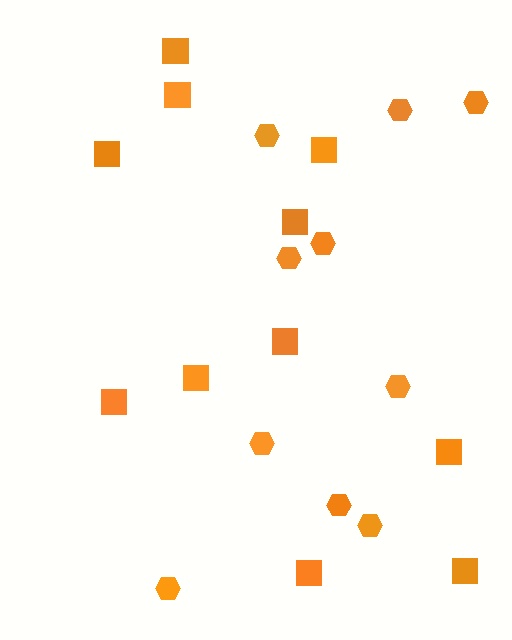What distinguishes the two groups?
There are 2 groups: one group of squares (11) and one group of hexagons (10).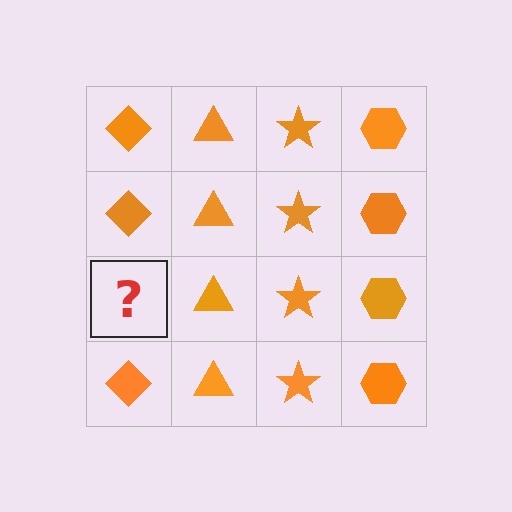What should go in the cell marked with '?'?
The missing cell should contain an orange diamond.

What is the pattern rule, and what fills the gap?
The rule is that each column has a consistent shape. The gap should be filled with an orange diamond.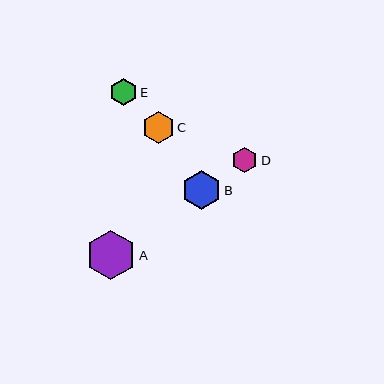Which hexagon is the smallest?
Hexagon D is the smallest with a size of approximately 26 pixels.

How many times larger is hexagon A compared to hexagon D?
Hexagon A is approximately 1.9 times the size of hexagon D.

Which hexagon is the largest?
Hexagon A is the largest with a size of approximately 49 pixels.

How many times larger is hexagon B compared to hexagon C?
Hexagon B is approximately 1.2 times the size of hexagon C.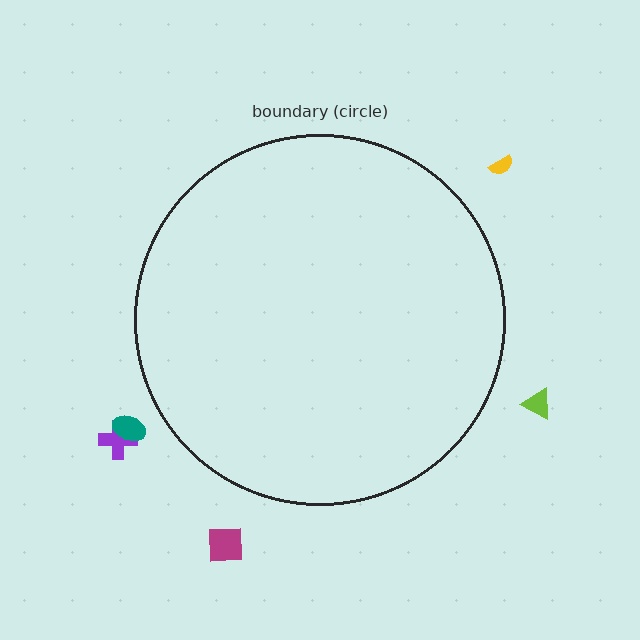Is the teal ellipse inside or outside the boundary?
Outside.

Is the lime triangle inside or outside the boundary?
Outside.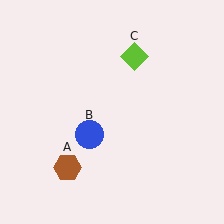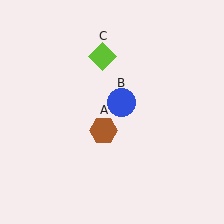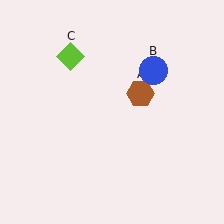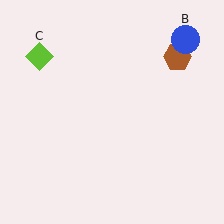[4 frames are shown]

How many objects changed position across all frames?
3 objects changed position: brown hexagon (object A), blue circle (object B), lime diamond (object C).